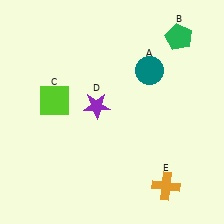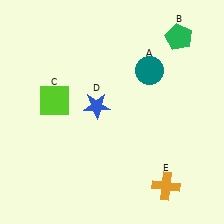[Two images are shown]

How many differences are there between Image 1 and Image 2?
There is 1 difference between the two images.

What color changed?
The star (D) changed from purple in Image 1 to blue in Image 2.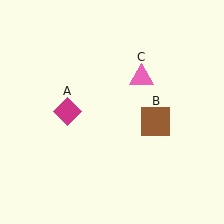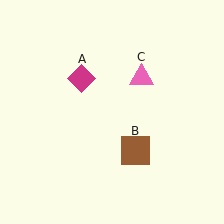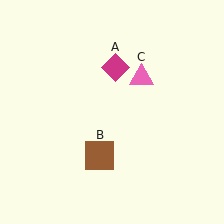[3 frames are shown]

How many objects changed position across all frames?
2 objects changed position: magenta diamond (object A), brown square (object B).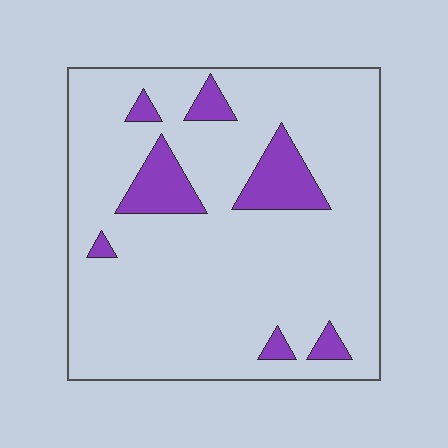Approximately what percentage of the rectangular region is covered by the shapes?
Approximately 15%.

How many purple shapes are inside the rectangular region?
7.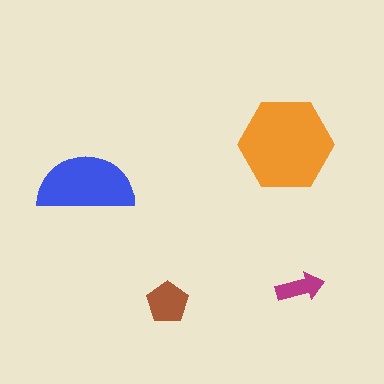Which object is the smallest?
The magenta arrow.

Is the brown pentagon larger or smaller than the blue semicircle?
Smaller.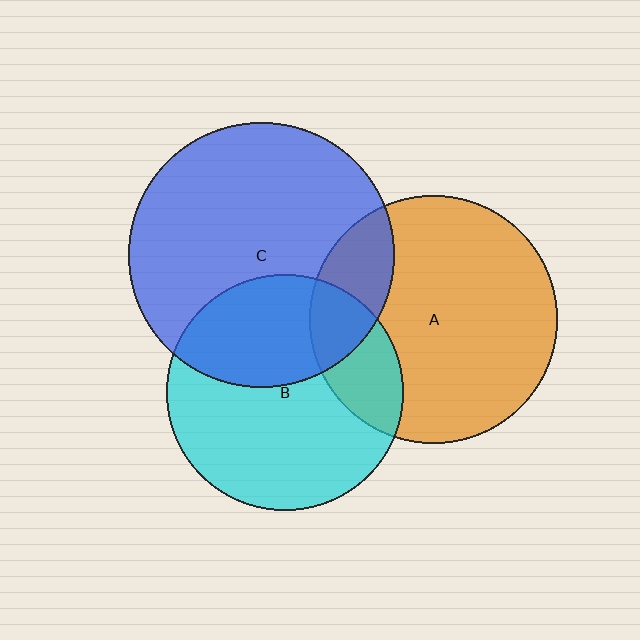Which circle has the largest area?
Circle C (blue).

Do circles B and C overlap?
Yes.